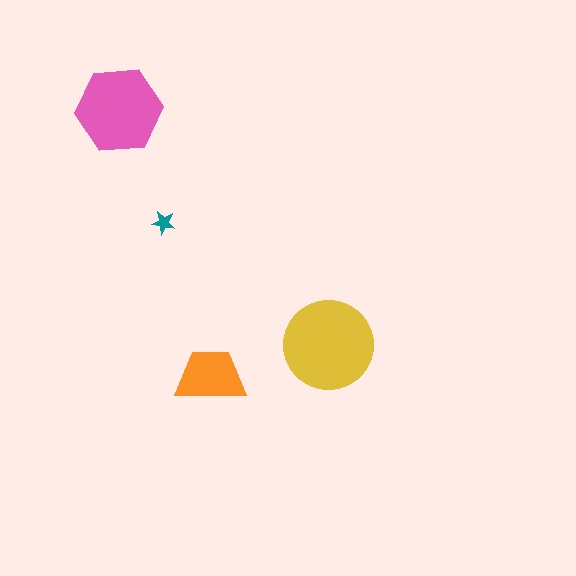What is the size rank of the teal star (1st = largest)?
4th.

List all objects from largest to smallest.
The yellow circle, the pink hexagon, the orange trapezoid, the teal star.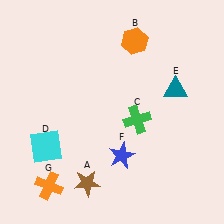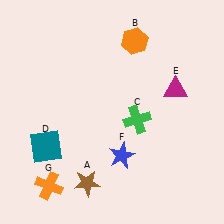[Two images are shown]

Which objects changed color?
D changed from cyan to teal. E changed from teal to magenta.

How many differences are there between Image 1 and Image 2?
There are 2 differences between the two images.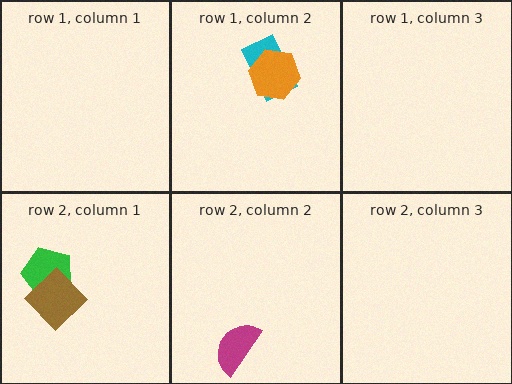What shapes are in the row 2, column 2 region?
The magenta semicircle.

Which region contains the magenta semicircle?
The row 2, column 2 region.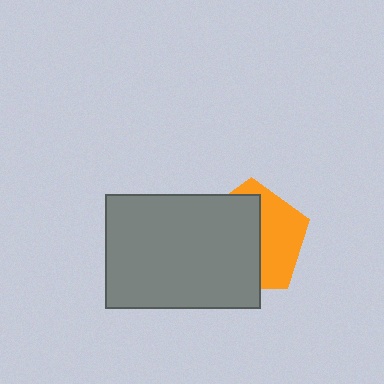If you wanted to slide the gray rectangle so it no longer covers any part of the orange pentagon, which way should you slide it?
Slide it left — that is the most direct way to separate the two shapes.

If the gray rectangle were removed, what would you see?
You would see the complete orange pentagon.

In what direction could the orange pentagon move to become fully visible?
The orange pentagon could move right. That would shift it out from behind the gray rectangle entirely.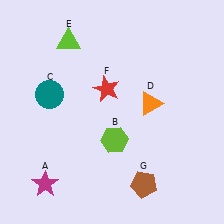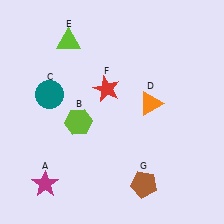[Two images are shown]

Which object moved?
The lime hexagon (B) moved left.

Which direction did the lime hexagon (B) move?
The lime hexagon (B) moved left.